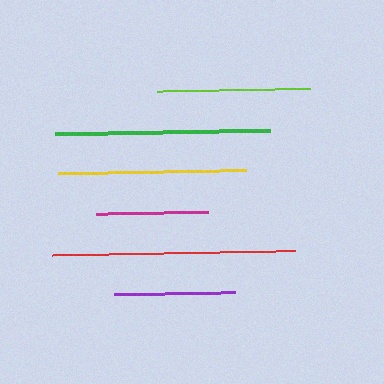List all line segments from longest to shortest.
From longest to shortest: red, green, yellow, lime, purple, magenta.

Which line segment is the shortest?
The magenta line is the shortest at approximately 112 pixels.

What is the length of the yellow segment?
The yellow segment is approximately 188 pixels long.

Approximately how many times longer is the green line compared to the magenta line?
The green line is approximately 1.9 times the length of the magenta line.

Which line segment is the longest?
The red line is the longest at approximately 243 pixels.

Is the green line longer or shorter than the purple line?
The green line is longer than the purple line.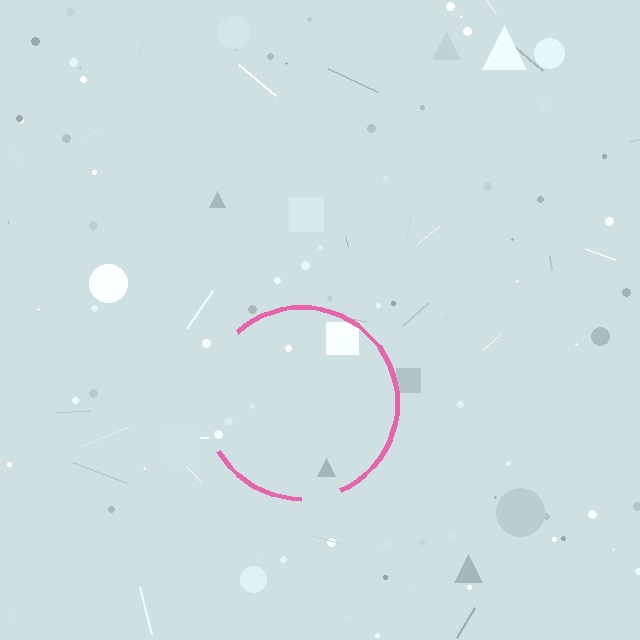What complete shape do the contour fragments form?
The contour fragments form a circle.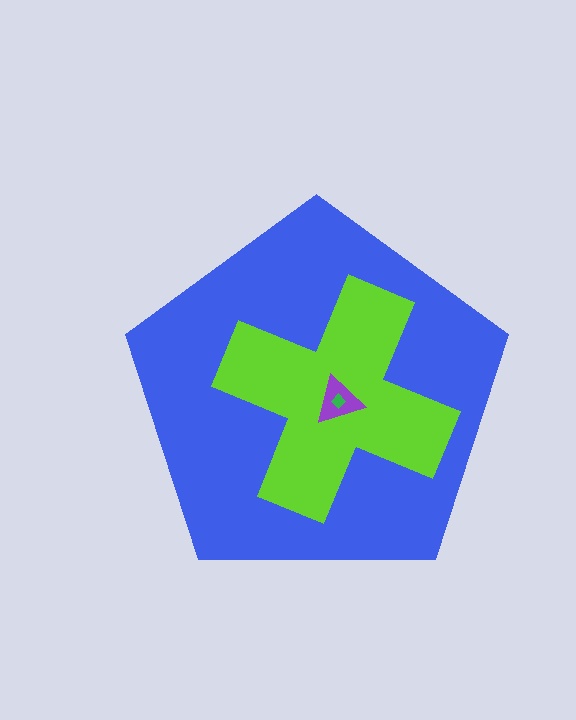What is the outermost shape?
The blue pentagon.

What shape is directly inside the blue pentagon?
The lime cross.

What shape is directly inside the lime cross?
The purple triangle.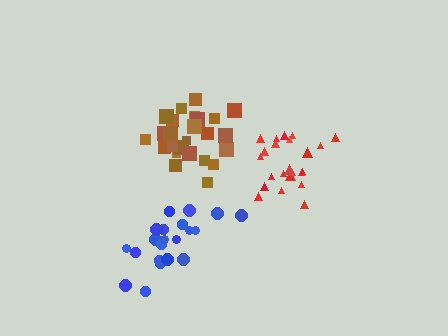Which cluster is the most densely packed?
Brown.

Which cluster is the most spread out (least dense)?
Red.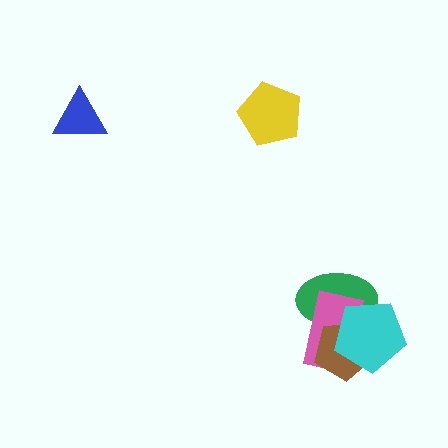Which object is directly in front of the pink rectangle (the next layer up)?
The brown pentagon is directly in front of the pink rectangle.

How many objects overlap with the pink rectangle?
3 objects overlap with the pink rectangle.